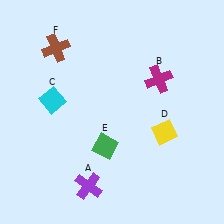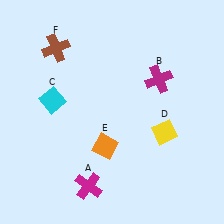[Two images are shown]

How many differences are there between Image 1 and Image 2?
There are 2 differences between the two images.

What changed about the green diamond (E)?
In Image 1, E is green. In Image 2, it changed to orange.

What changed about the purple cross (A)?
In Image 1, A is purple. In Image 2, it changed to magenta.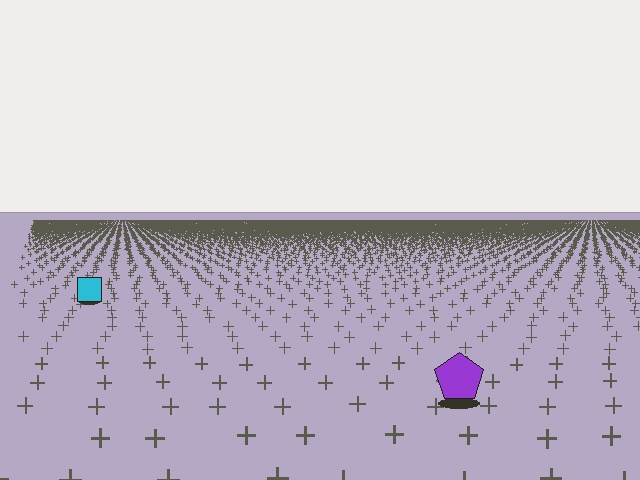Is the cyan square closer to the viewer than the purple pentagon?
No. The purple pentagon is closer — you can tell from the texture gradient: the ground texture is coarser near it.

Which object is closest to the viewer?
The purple pentagon is closest. The texture marks near it are larger and more spread out.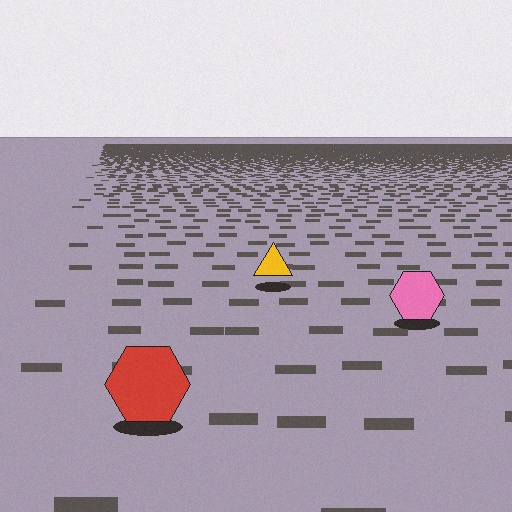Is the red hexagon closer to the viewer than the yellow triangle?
Yes. The red hexagon is closer — you can tell from the texture gradient: the ground texture is coarser near it.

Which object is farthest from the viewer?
The yellow triangle is farthest from the viewer. It appears smaller and the ground texture around it is denser.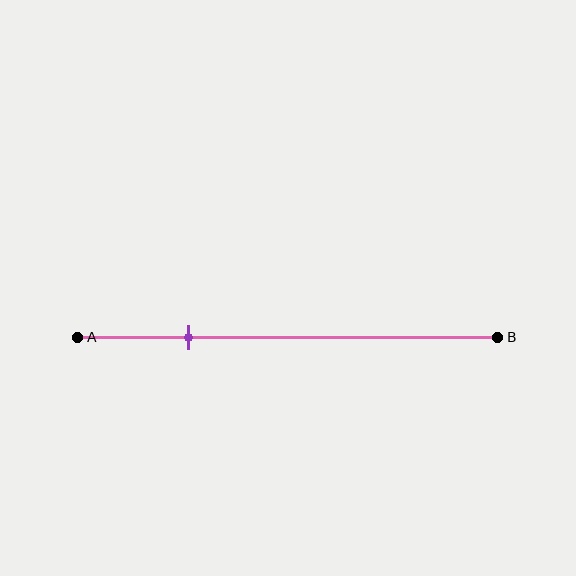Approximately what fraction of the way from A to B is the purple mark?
The purple mark is approximately 25% of the way from A to B.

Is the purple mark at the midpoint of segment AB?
No, the mark is at about 25% from A, not at the 50% midpoint.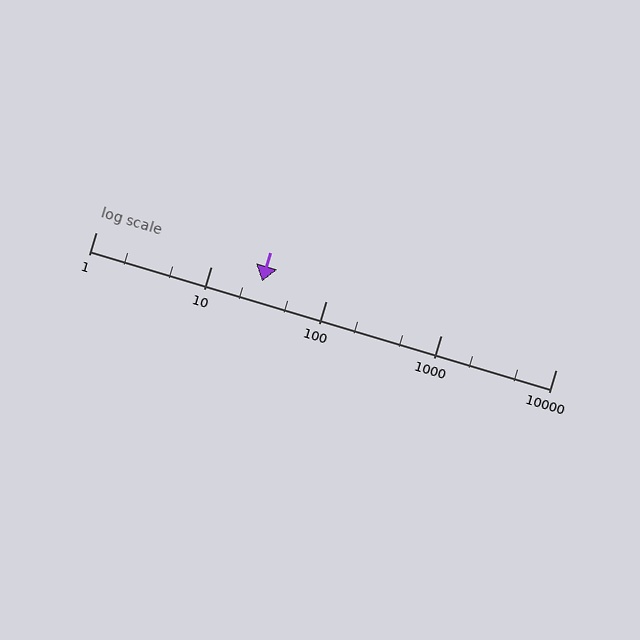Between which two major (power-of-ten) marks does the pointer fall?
The pointer is between 10 and 100.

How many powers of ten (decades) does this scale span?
The scale spans 4 decades, from 1 to 10000.